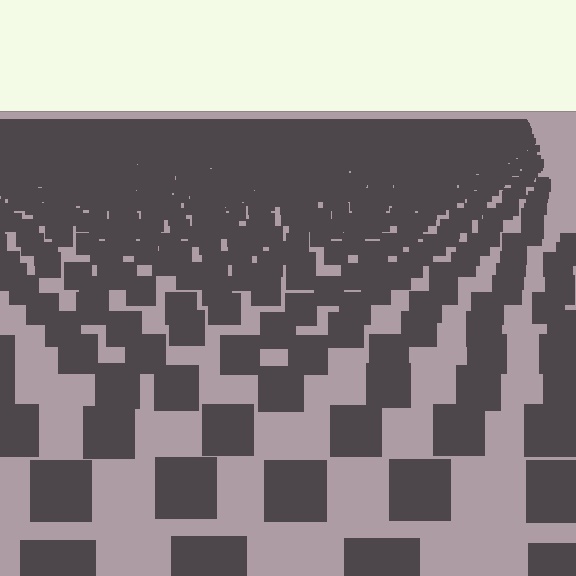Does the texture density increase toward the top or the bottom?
Density increases toward the top.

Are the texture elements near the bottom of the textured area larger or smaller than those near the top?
Larger. Near the bottom, elements are closer to the viewer and appear at a bigger on-screen size.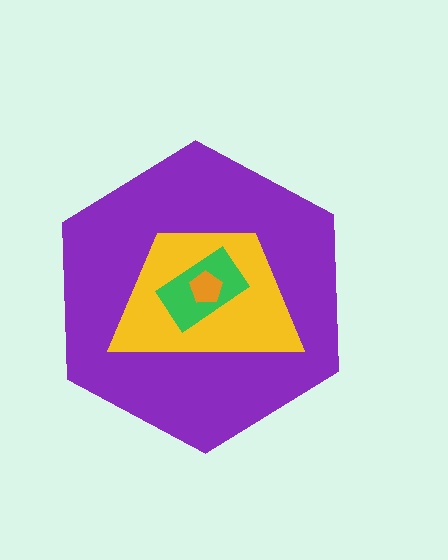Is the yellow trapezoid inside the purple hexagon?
Yes.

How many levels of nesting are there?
4.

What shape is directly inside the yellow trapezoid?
The green rectangle.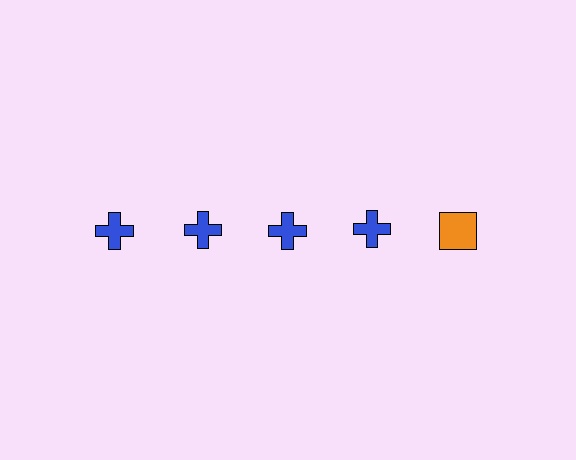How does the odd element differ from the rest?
It differs in both color (orange instead of blue) and shape (square instead of cross).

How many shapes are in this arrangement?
There are 5 shapes arranged in a grid pattern.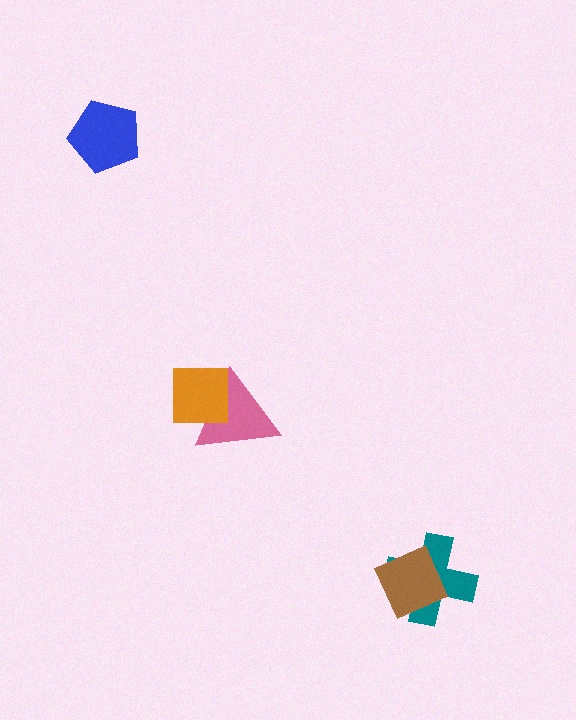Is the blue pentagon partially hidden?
No, no other shape covers it.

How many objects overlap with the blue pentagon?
0 objects overlap with the blue pentagon.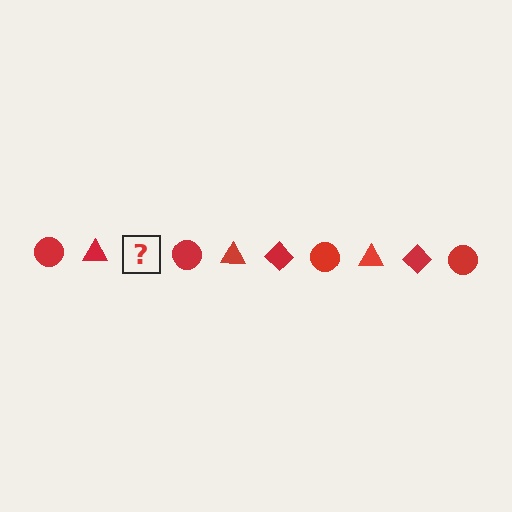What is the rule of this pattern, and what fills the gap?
The rule is that the pattern cycles through circle, triangle, diamond shapes in red. The gap should be filled with a red diamond.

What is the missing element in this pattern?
The missing element is a red diamond.